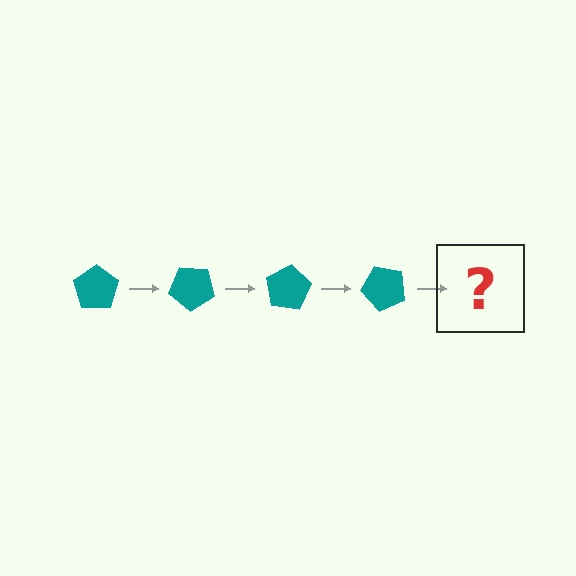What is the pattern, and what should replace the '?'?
The pattern is that the pentagon rotates 40 degrees each step. The '?' should be a teal pentagon rotated 160 degrees.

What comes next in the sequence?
The next element should be a teal pentagon rotated 160 degrees.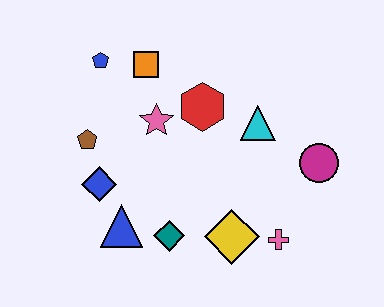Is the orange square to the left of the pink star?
Yes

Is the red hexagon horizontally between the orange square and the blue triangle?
No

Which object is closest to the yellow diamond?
The pink cross is closest to the yellow diamond.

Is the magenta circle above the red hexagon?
No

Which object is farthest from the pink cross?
The blue pentagon is farthest from the pink cross.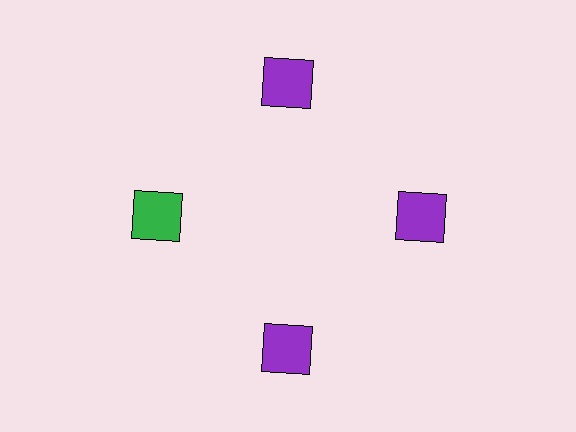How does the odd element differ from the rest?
It has a different color: green instead of purple.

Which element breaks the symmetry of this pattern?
The green square at roughly the 9 o'clock position breaks the symmetry. All other shapes are purple squares.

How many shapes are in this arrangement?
There are 4 shapes arranged in a ring pattern.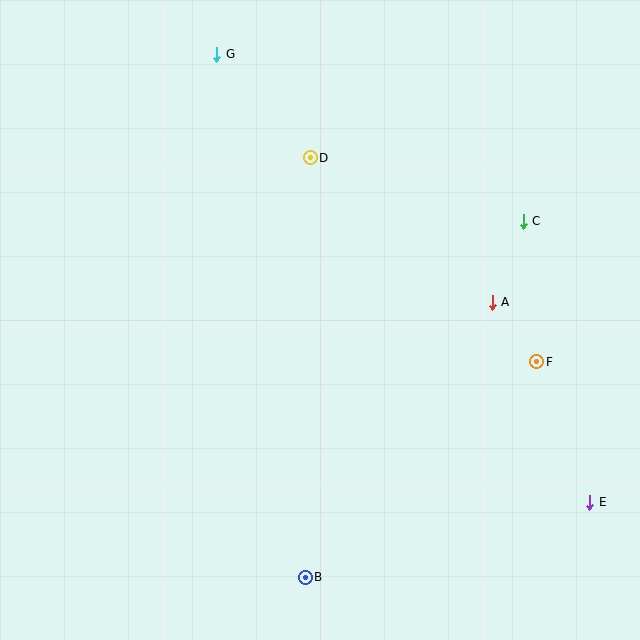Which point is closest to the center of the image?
Point D at (310, 158) is closest to the center.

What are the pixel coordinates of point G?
Point G is at (217, 54).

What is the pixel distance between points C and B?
The distance between C and B is 418 pixels.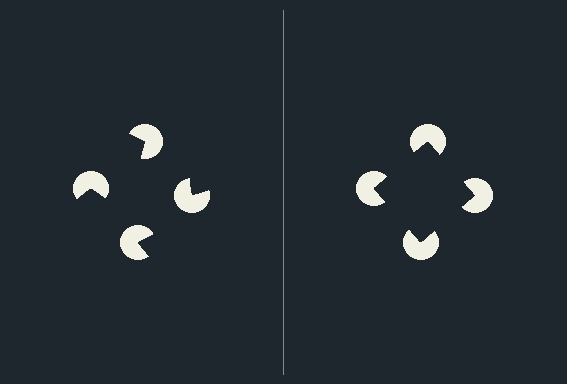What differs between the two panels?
The pac-man discs are positioned identically on both sides; only the wedge orientations differ. On the right they align to a square; on the left they are misaligned.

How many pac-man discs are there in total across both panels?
8 — 4 on each side.